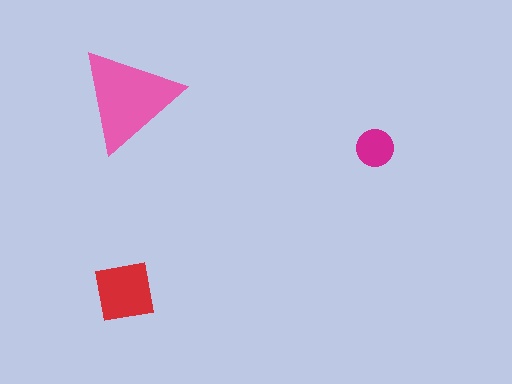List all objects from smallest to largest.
The magenta circle, the red square, the pink triangle.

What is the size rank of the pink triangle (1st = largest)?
1st.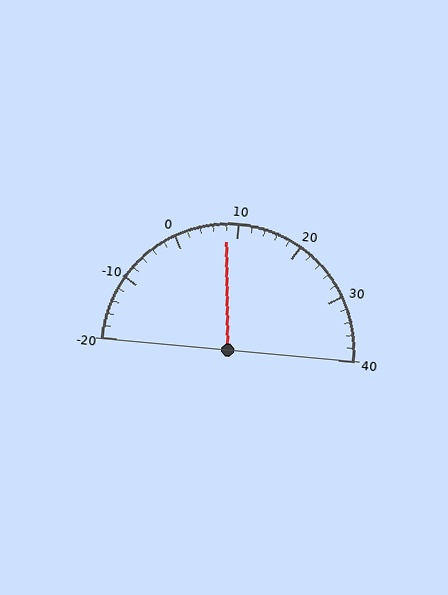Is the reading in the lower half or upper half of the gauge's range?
The reading is in the lower half of the range (-20 to 40).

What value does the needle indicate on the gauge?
The needle indicates approximately 8.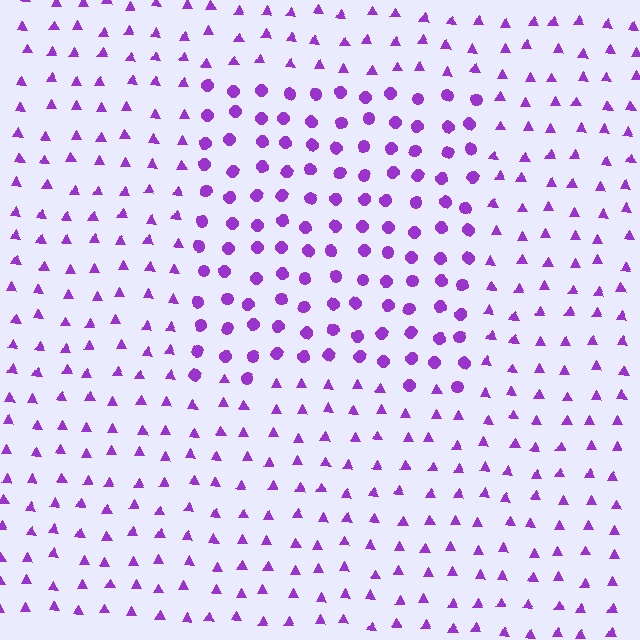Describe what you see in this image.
The image is filled with small purple elements arranged in a uniform grid. A rectangle-shaped region contains circles, while the surrounding area contains triangles. The boundary is defined purely by the change in element shape.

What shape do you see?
I see a rectangle.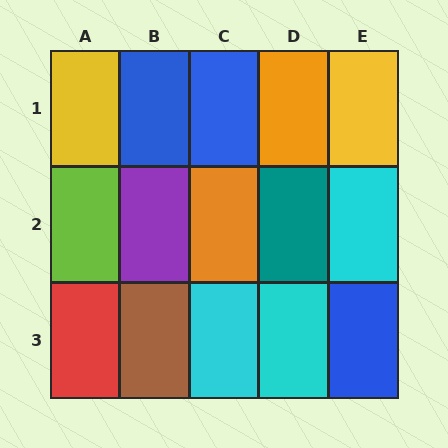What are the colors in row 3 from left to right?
Red, brown, cyan, cyan, blue.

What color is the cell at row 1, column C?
Blue.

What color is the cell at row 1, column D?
Orange.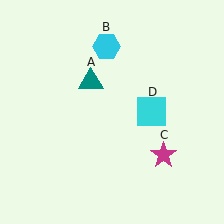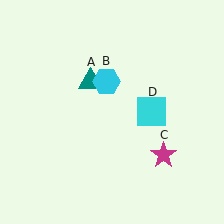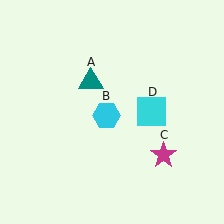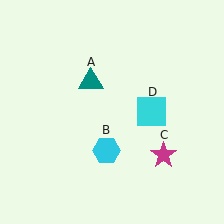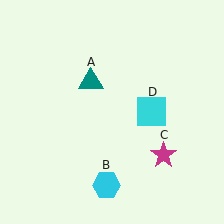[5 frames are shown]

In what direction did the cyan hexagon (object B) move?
The cyan hexagon (object B) moved down.